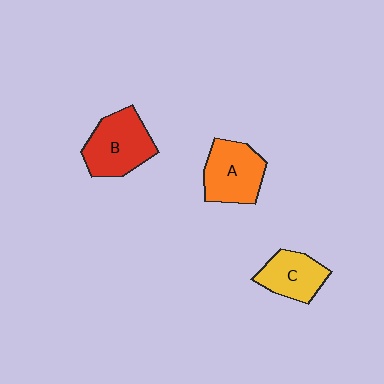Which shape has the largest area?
Shape B (red).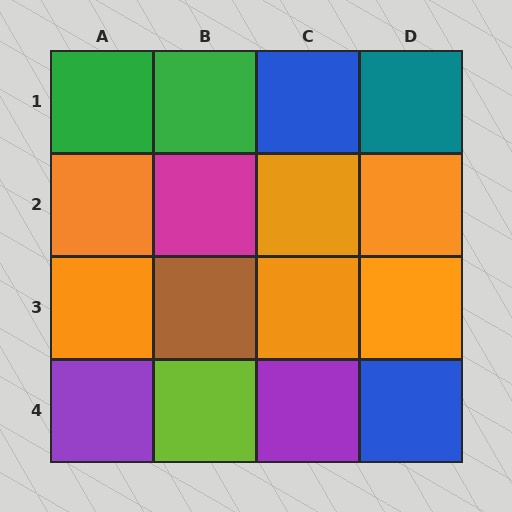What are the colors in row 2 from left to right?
Orange, magenta, orange, orange.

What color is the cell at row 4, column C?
Purple.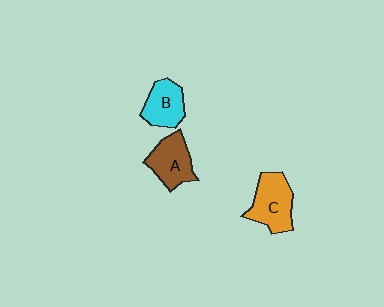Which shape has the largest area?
Shape C (orange).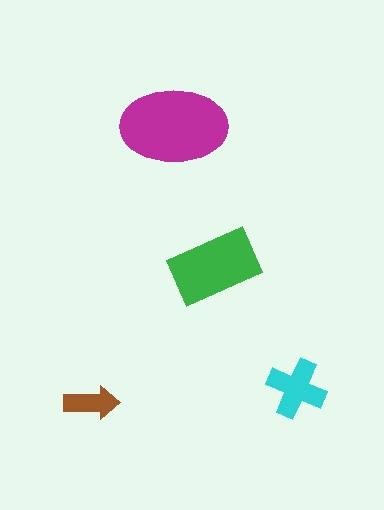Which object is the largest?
The magenta ellipse.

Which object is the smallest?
The brown arrow.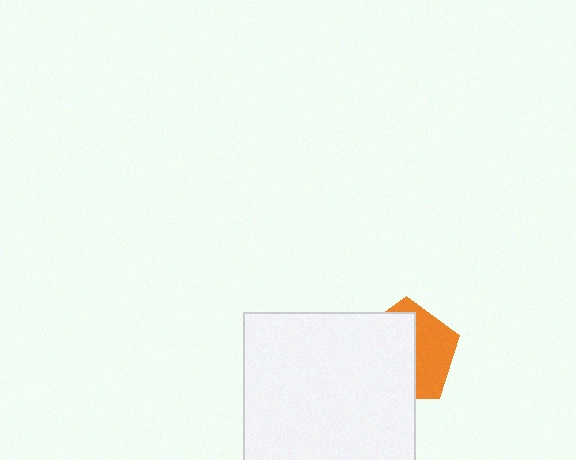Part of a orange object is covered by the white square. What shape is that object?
It is a pentagon.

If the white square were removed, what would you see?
You would see the complete orange pentagon.